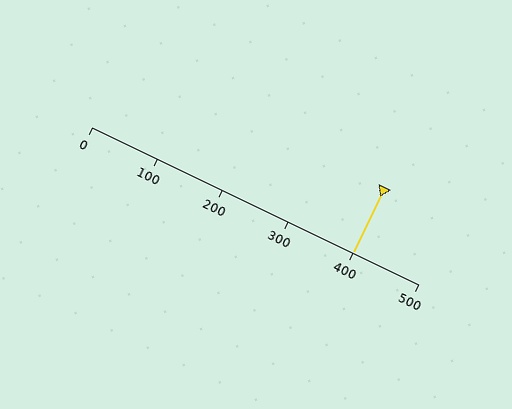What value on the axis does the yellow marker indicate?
The marker indicates approximately 400.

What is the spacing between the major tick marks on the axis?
The major ticks are spaced 100 apart.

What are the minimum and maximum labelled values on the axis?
The axis runs from 0 to 500.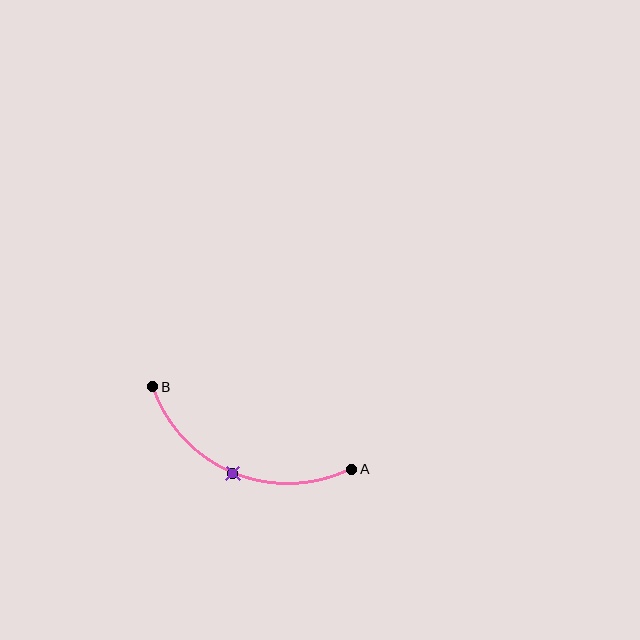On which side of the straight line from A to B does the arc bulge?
The arc bulges below the straight line connecting A and B.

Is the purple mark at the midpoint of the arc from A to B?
Yes. The purple mark lies on the arc at equal arc-length from both A and B — it is the arc midpoint.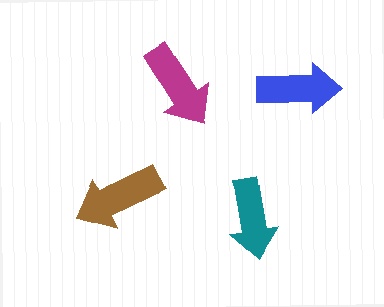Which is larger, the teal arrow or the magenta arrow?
The magenta one.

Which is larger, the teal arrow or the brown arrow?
The brown one.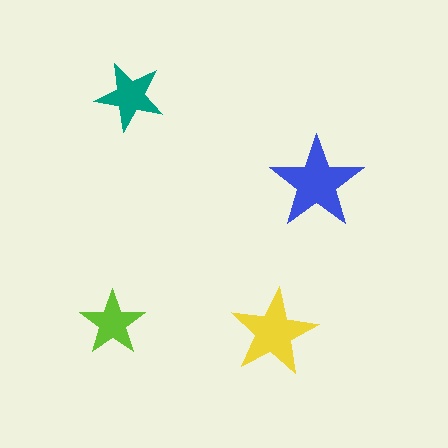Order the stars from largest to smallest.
the blue one, the yellow one, the teal one, the lime one.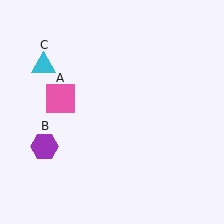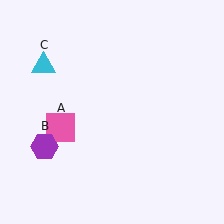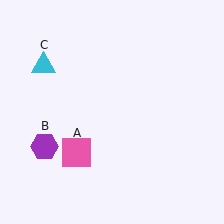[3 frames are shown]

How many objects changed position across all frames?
1 object changed position: pink square (object A).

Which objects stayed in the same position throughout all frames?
Purple hexagon (object B) and cyan triangle (object C) remained stationary.